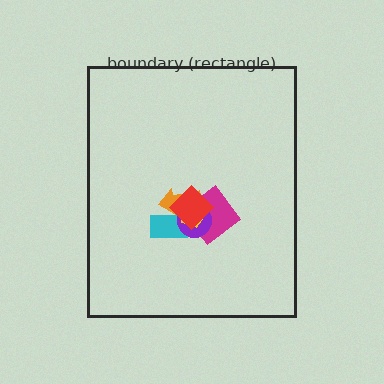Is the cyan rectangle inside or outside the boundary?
Inside.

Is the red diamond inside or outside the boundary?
Inside.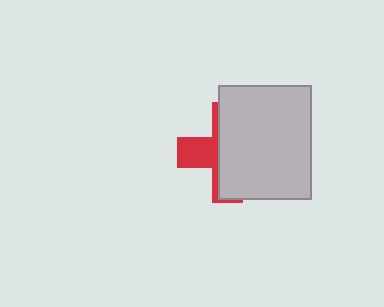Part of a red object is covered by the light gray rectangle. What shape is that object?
It is a cross.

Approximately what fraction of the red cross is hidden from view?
Roughly 67% of the red cross is hidden behind the light gray rectangle.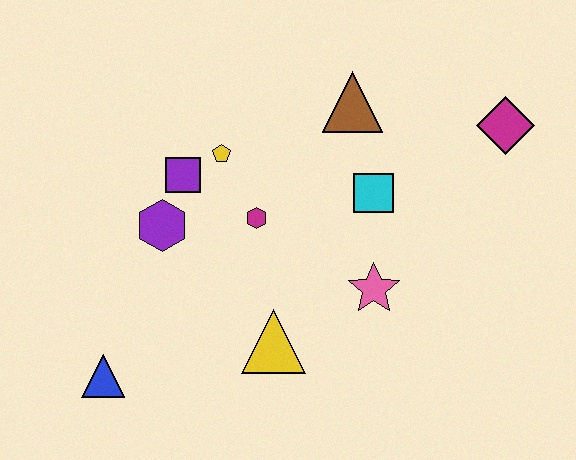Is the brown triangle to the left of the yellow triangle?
No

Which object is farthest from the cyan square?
The blue triangle is farthest from the cyan square.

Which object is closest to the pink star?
The cyan square is closest to the pink star.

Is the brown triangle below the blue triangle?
No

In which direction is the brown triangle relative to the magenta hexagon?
The brown triangle is above the magenta hexagon.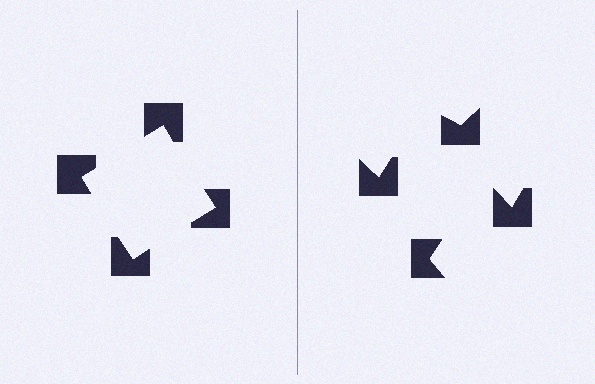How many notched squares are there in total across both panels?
8 — 4 on each side.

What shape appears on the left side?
An illusory square.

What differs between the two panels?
The notched squares are positioned identically on both sides; only the wedge orientations differ. On the left they align to a square; on the right they are misaligned.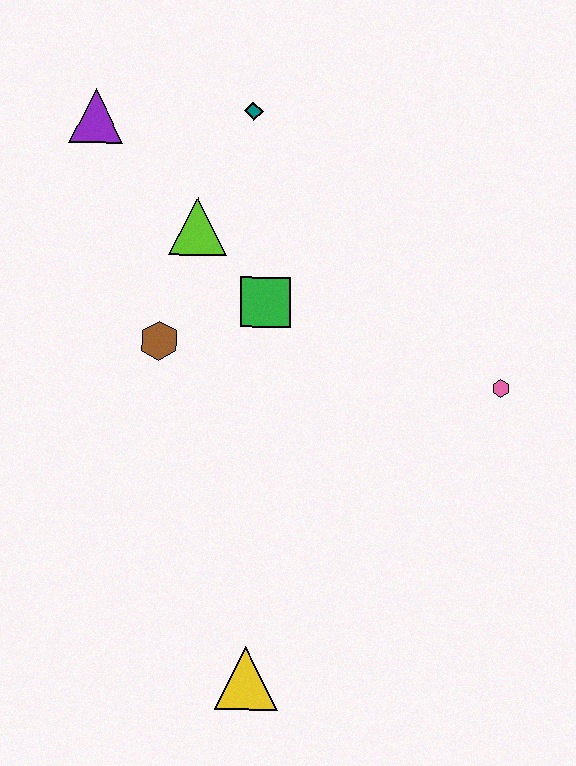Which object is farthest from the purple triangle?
The yellow triangle is farthest from the purple triangle.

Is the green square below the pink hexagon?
No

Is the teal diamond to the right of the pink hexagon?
No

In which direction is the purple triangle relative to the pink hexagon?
The purple triangle is to the left of the pink hexagon.